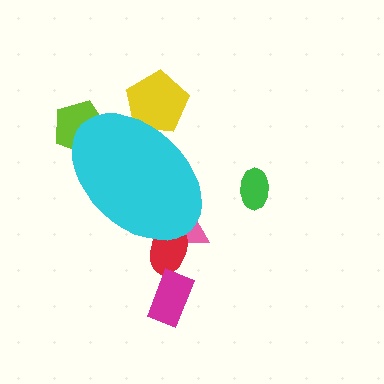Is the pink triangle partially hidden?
Yes, the pink triangle is partially hidden behind the cyan ellipse.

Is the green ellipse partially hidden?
No, the green ellipse is fully visible.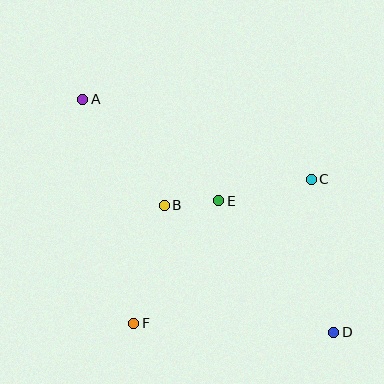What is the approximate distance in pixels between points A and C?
The distance between A and C is approximately 242 pixels.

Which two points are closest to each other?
Points B and E are closest to each other.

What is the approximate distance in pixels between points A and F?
The distance between A and F is approximately 230 pixels.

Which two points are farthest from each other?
Points A and D are farthest from each other.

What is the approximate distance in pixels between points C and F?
The distance between C and F is approximately 228 pixels.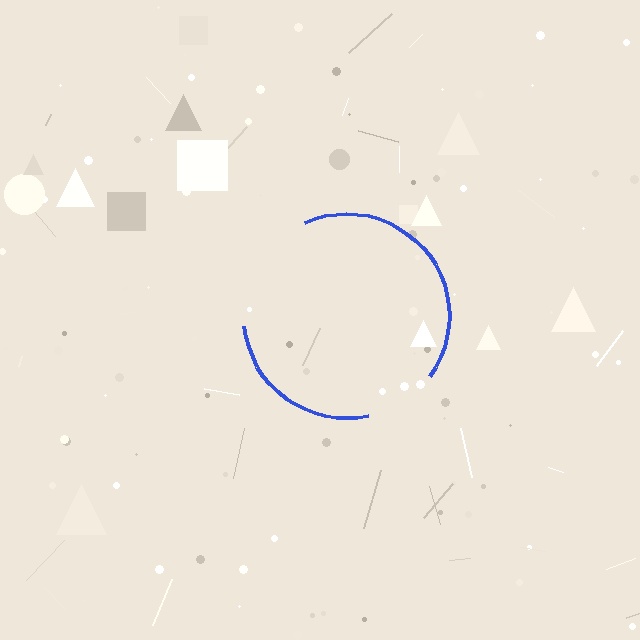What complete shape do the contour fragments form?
The contour fragments form a circle.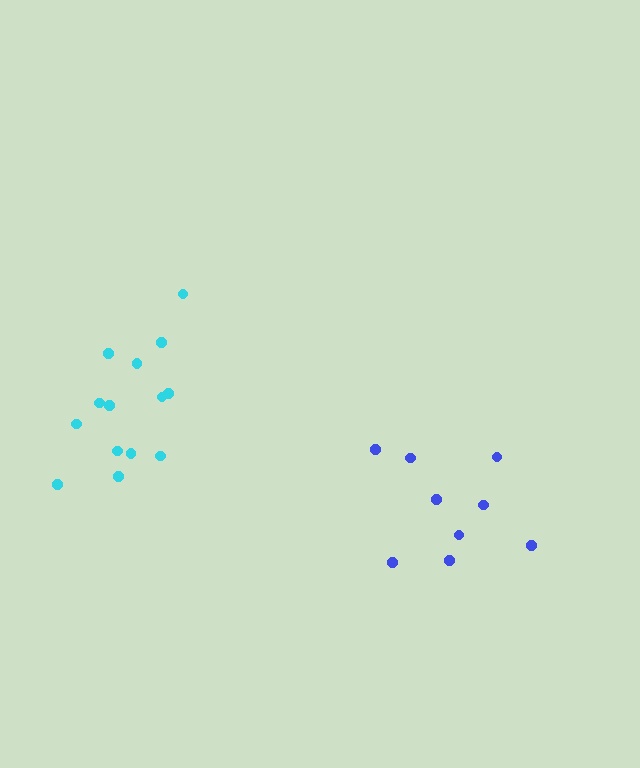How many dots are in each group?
Group 1: 14 dots, Group 2: 9 dots (23 total).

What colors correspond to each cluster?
The clusters are colored: cyan, blue.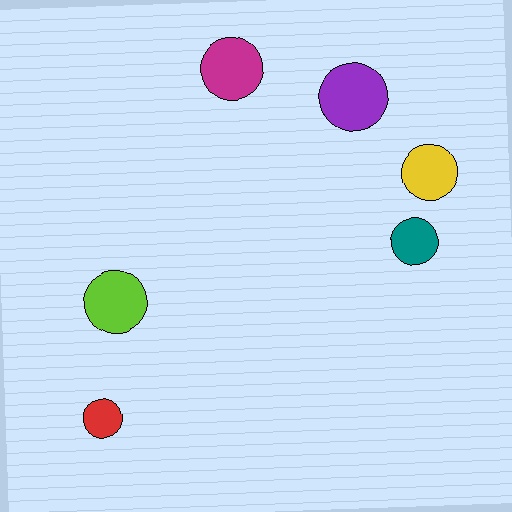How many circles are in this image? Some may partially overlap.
There are 6 circles.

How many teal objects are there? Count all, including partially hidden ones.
There is 1 teal object.